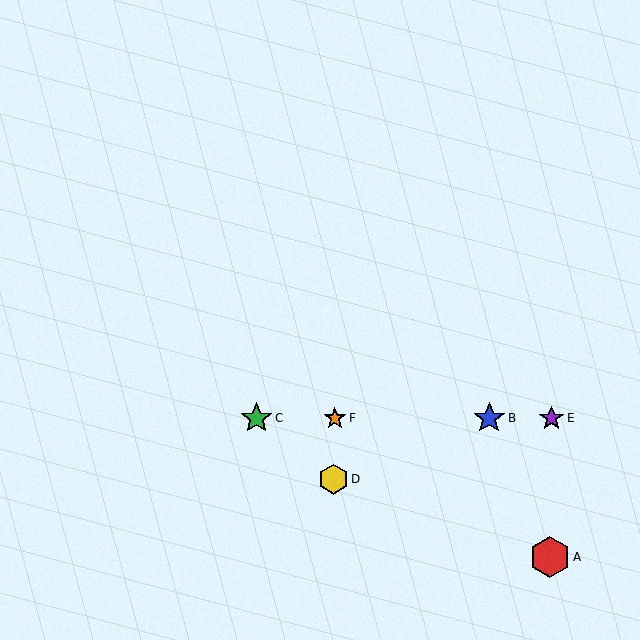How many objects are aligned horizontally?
4 objects (B, C, E, F) are aligned horizontally.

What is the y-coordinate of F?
Object F is at y≈418.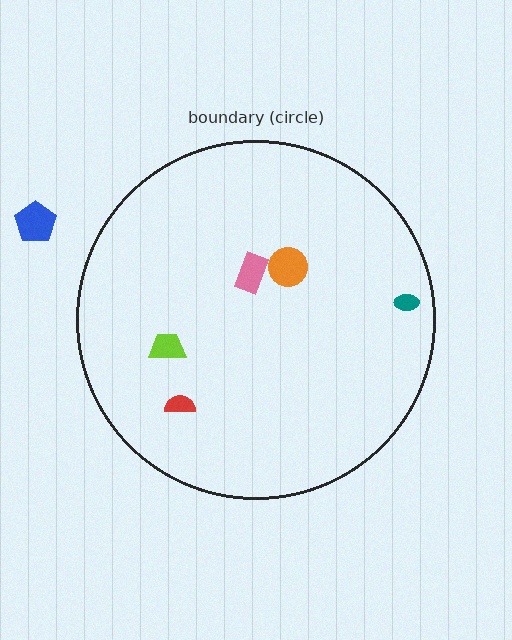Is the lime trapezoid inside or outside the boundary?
Inside.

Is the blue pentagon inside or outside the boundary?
Outside.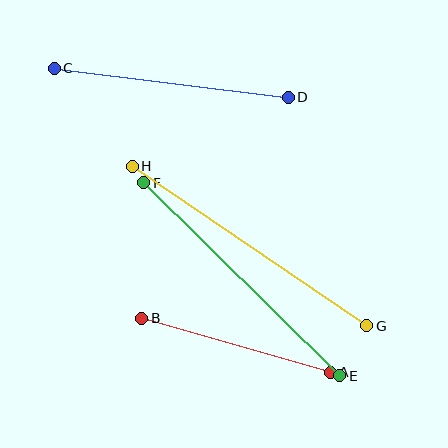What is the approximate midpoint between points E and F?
The midpoint is at approximately (242, 279) pixels.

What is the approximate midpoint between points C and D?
The midpoint is at approximately (171, 83) pixels.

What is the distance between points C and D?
The distance is approximately 236 pixels.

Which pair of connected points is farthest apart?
Points G and H are farthest apart.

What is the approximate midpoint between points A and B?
The midpoint is at approximately (236, 345) pixels.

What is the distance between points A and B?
The distance is approximately 196 pixels.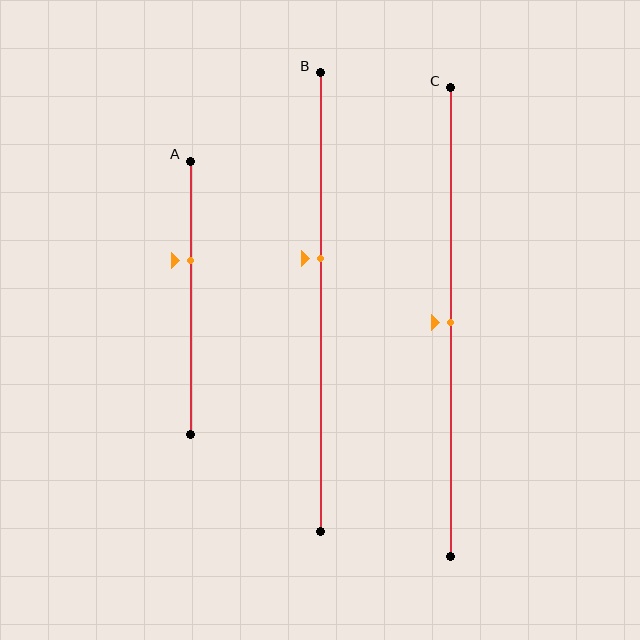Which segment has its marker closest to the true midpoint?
Segment C has its marker closest to the true midpoint.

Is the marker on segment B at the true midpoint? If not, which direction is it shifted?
No, the marker on segment B is shifted upward by about 10% of the segment length.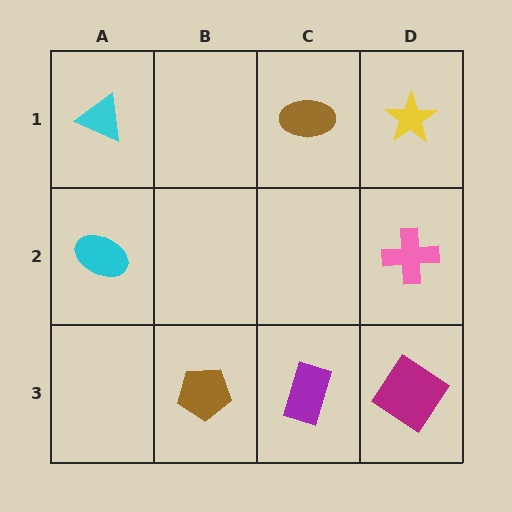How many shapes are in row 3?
3 shapes.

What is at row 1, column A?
A cyan triangle.